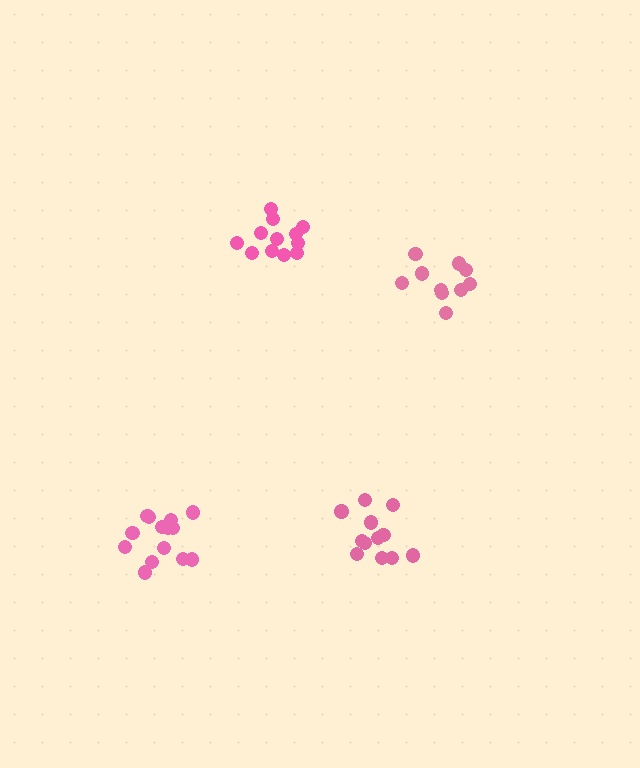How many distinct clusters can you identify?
There are 4 distinct clusters.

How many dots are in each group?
Group 1: 14 dots, Group 2: 12 dots, Group 3: 12 dots, Group 4: 10 dots (48 total).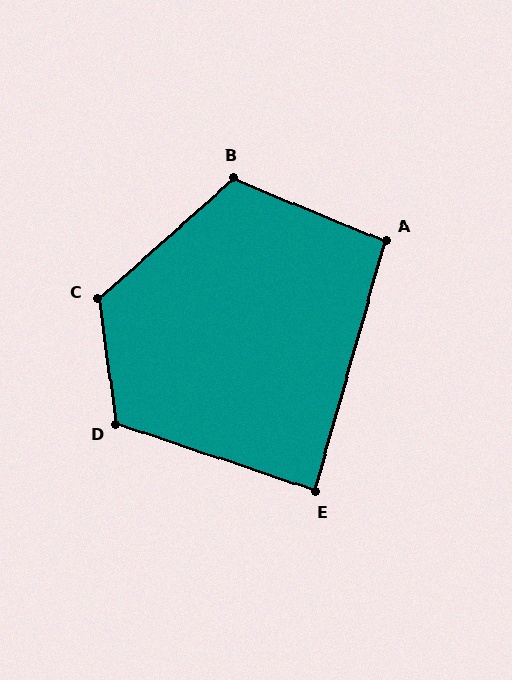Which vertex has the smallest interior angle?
E, at approximately 87 degrees.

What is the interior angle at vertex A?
Approximately 97 degrees (obtuse).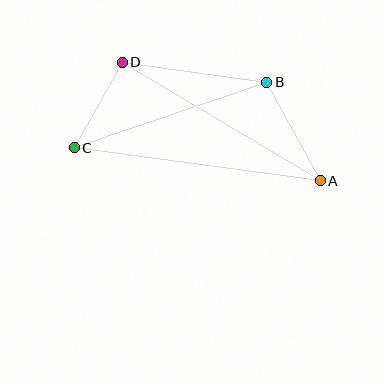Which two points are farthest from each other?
Points A and C are farthest from each other.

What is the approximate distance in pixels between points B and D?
The distance between B and D is approximately 146 pixels.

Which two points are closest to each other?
Points C and D are closest to each other.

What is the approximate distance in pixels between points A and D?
The distance between A and D is approximately 231 pixels.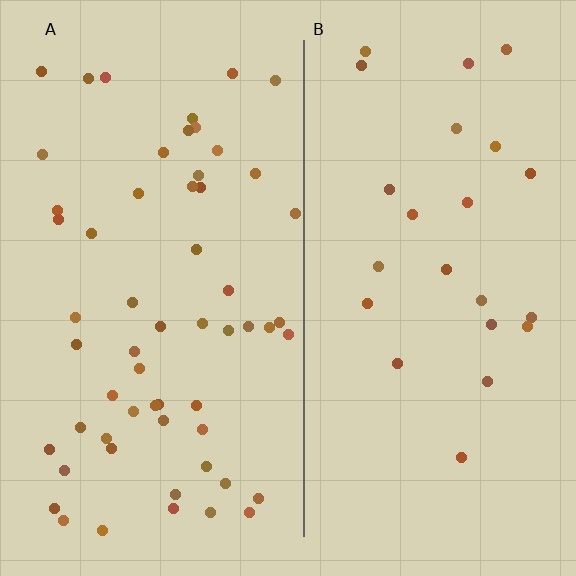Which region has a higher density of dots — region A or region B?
A (the left).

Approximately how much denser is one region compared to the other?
Approximately 2.5× — region A over region B.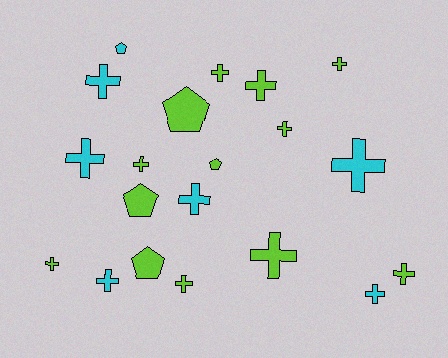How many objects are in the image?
There are 20 objects.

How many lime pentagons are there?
There are 4 lime pentagons.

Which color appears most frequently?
Lime, with 13 objects.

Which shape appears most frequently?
Cross, with 15 objects.